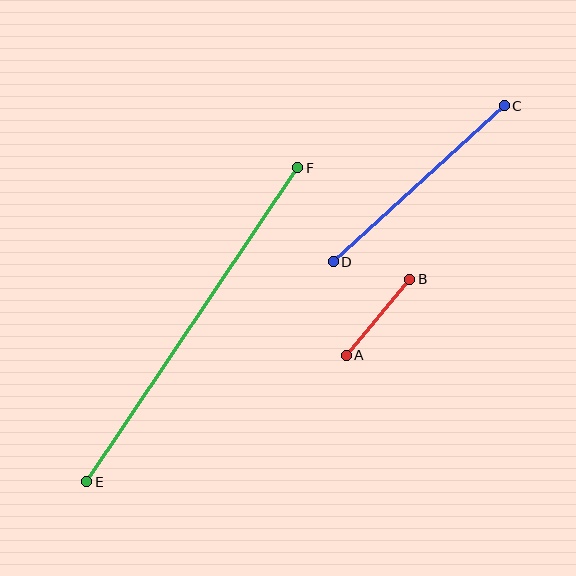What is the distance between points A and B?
The distance is approximately 99 pixels.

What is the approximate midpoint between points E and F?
The midpoint is at approximately (192, 325) pixels.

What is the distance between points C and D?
The distance is approximately 231 pixels.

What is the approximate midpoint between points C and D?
The midpoint is at approximately (419, 184) pixels.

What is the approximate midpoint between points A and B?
The midpoint is at approximately (378, 317) pixels.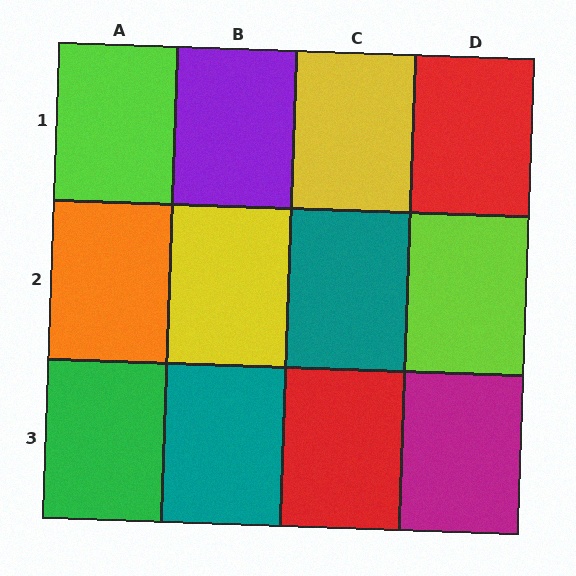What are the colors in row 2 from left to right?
Orange, yellow, teal, lime.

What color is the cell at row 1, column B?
Purple.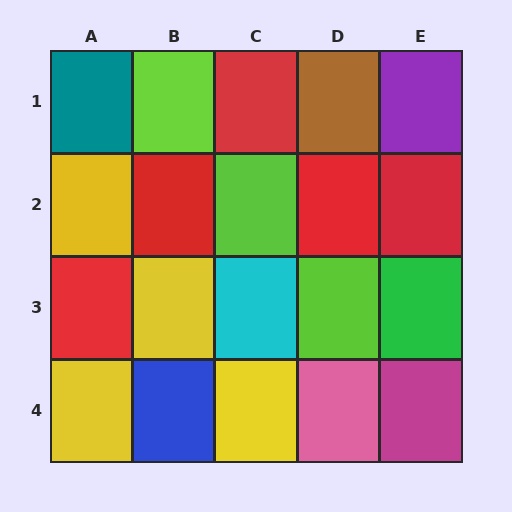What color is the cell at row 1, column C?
Red.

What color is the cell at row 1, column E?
Purple.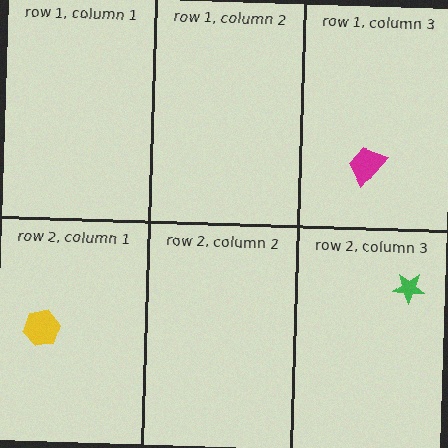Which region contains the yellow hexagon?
The row 2, column 1 region.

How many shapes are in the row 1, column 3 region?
1.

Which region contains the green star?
The row 2, column 3 region.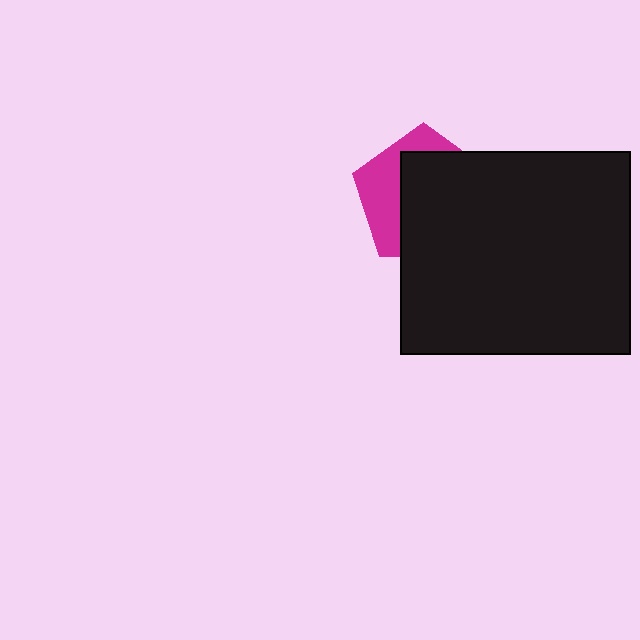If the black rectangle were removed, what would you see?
You would see the complete magenta pentagon.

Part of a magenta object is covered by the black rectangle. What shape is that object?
It is a pentagon.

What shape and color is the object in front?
The object in front is a black rectangle.